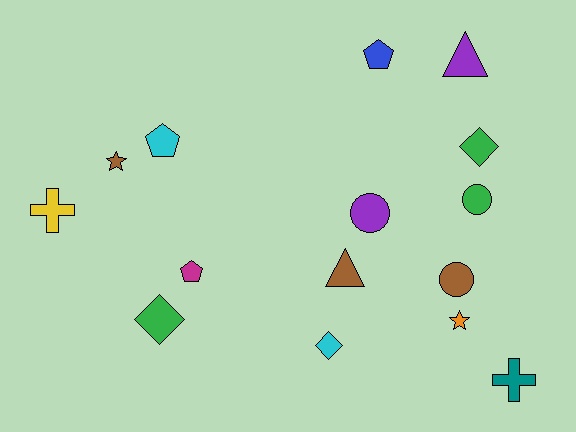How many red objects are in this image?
There are no red objects.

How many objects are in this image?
There are 15 objects.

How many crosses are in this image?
There are 2 crosses.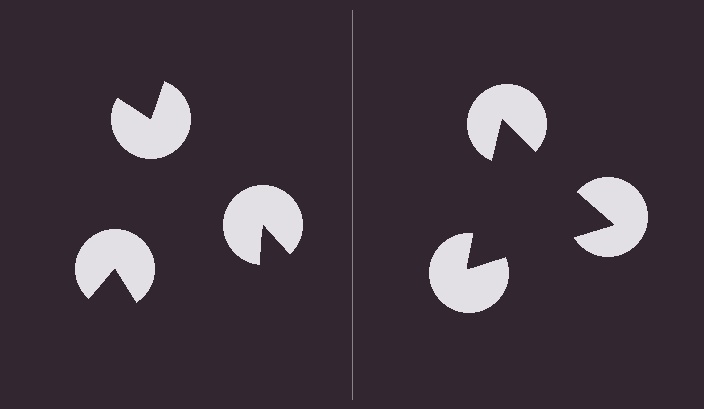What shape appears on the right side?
An illusory triangle.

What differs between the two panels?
The pac-man discs are positioned identically on both sides; only the wedge orientations differ. On the right they align to a triangle; on the left they are misaligned.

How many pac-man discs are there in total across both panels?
6 — 3 on each side.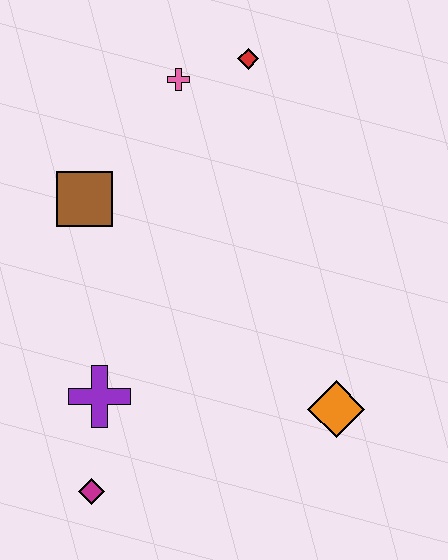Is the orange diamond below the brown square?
Yes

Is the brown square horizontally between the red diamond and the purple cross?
No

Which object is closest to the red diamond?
The pink cross is closest to the red diamond.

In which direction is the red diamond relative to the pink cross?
The red diamond is to the right of the pink cross.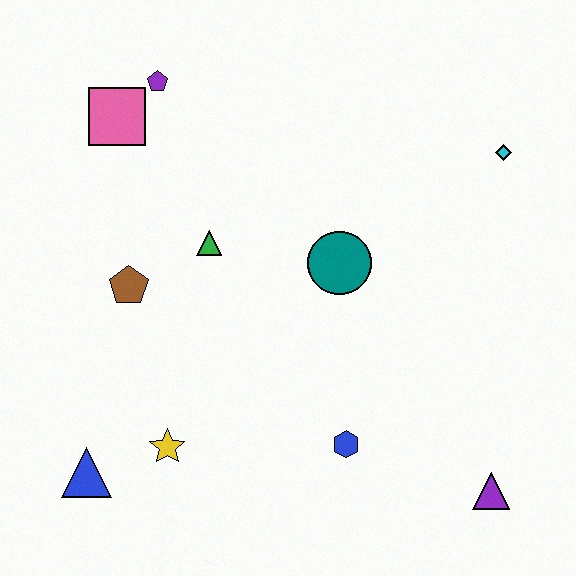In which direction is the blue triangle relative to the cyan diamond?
The blue triangle is to the left of the cyan diamond.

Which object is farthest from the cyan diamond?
The blue triangle is farthest from the cyan diamond.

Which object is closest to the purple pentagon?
The pink square is closest to the purple pentagon.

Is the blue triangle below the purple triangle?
No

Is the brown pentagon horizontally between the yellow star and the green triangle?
No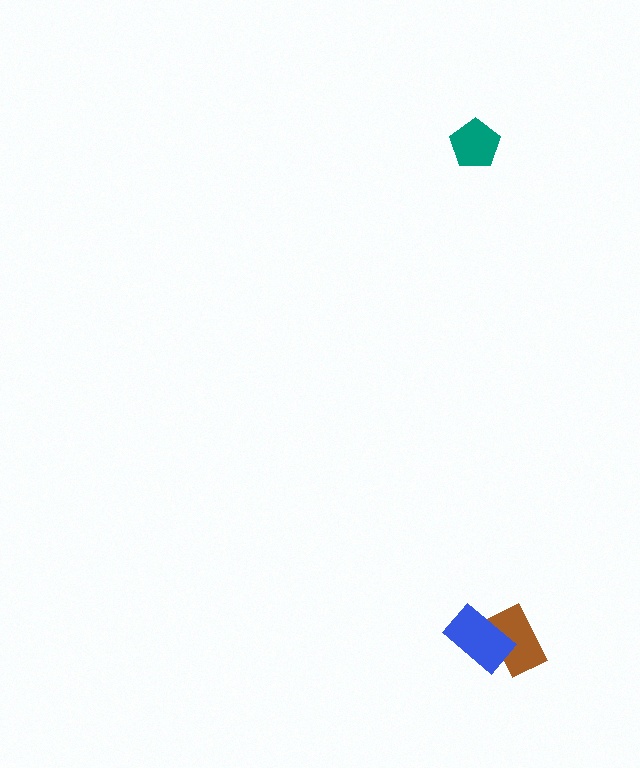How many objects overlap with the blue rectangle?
1 object overlaps with the blue rectangle.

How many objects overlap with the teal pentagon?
0 objects overlap with the teal pentagon.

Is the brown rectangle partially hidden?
Yes, it is partially covered by another shape.